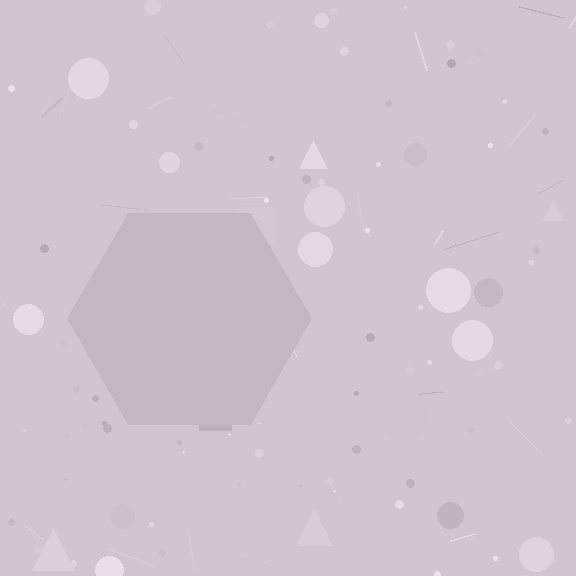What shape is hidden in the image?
A hexagon is hidden in the image.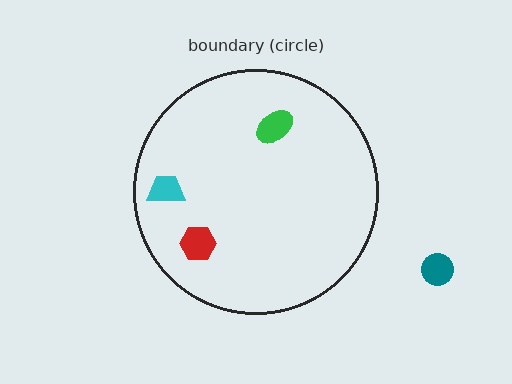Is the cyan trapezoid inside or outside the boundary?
Inside.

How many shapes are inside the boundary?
3 inside, 1 outside.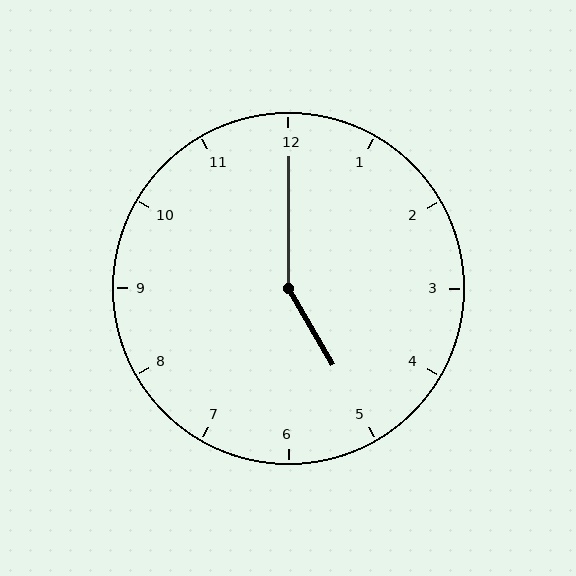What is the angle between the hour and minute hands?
Approximately 150 degrees.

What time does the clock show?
5:00.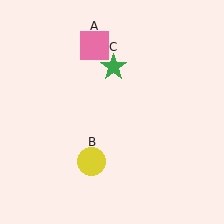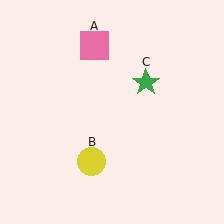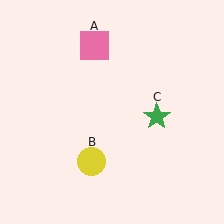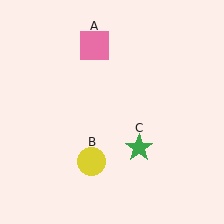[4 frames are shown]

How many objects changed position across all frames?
1 object changed position: green star (object C).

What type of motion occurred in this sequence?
The green star (object C) rotated clockwise around the center of the scene.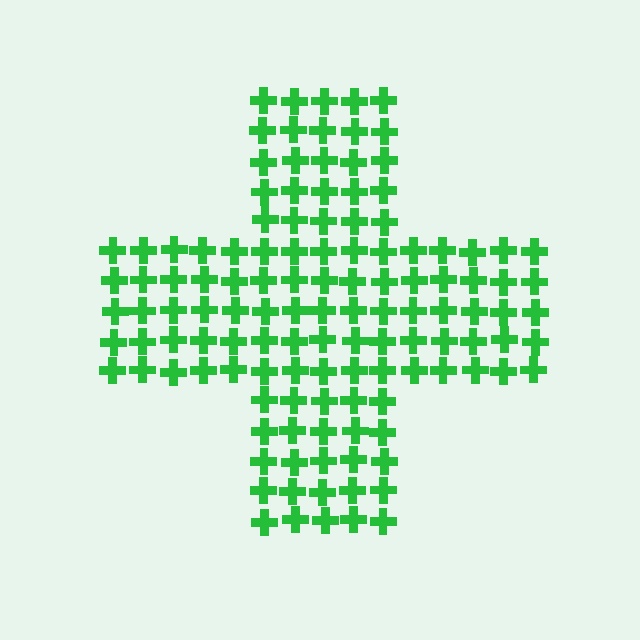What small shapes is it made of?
It is made of small crosses.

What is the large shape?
The large shape is a cross.